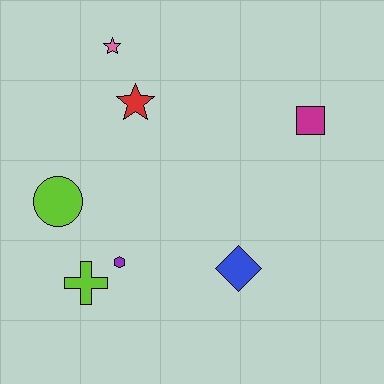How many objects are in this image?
There are 7 objects.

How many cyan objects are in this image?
There are no cyan objects.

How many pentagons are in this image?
There are no pentagons.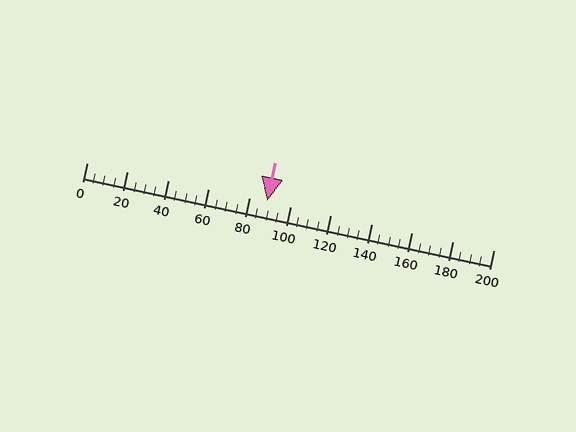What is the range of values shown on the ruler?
The ruler shows values from 0 to 200.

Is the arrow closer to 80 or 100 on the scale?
The arrow is closer to 80.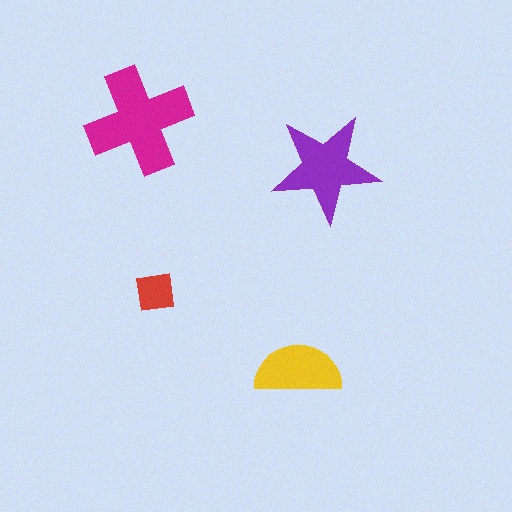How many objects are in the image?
There are 4 objects in the image.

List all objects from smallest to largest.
The red square, the yellow semicircle, the purple star, the magenta cross.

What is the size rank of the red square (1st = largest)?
4th.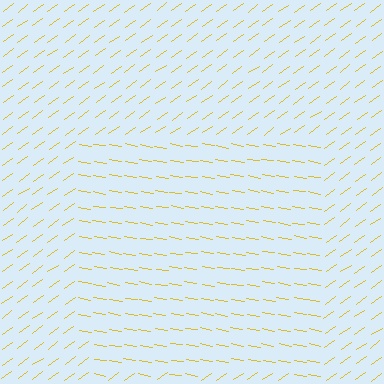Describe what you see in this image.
The image is filled with small yellow line segments. A rectangle region in the image has lines oriented differently from the surrounding lines, creating a visible texture boundary.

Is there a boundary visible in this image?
Yes, there is a texture boundary formed by a change in line orientation.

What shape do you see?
I see a rectangle.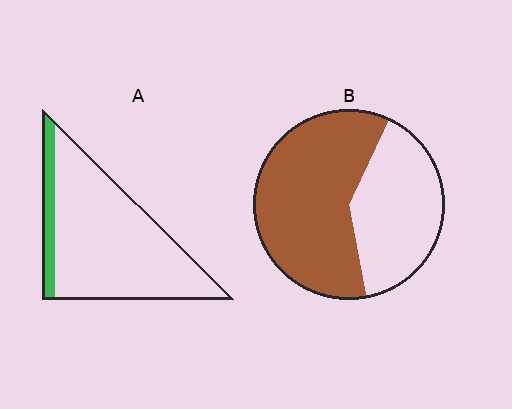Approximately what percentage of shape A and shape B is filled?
A is approximately 15% and B is approximately 60%.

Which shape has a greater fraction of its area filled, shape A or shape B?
Shape B.